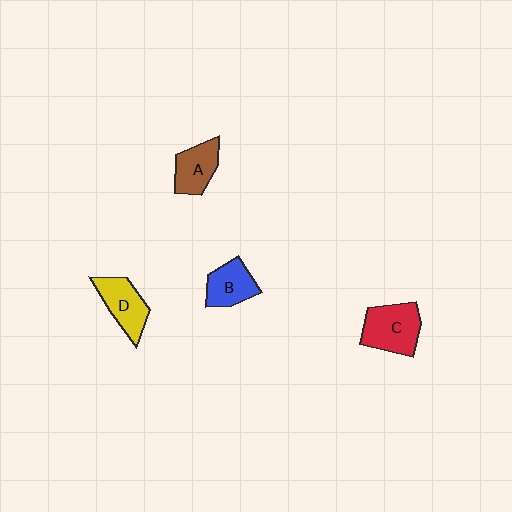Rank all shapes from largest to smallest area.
From largest to smallest: C (red), D (yellow), A (brown), B (blue).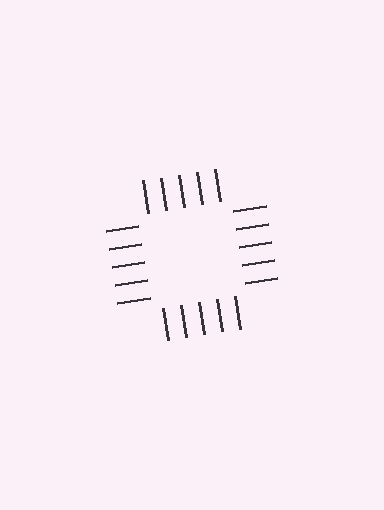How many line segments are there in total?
20 — 5 along each of the 4 edges.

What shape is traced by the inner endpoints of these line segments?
An illusory square — the line segments terminate on its edges but no continuous stroke is drawn.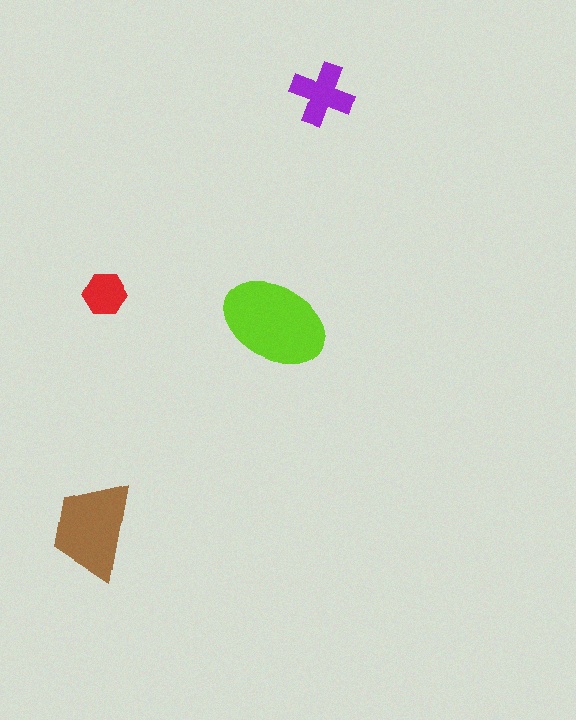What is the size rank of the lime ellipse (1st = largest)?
1st.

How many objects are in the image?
There are 4 objects in the image.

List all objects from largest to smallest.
The lime ellipse, the brown trapezoid, the purple cross, the red hexagon.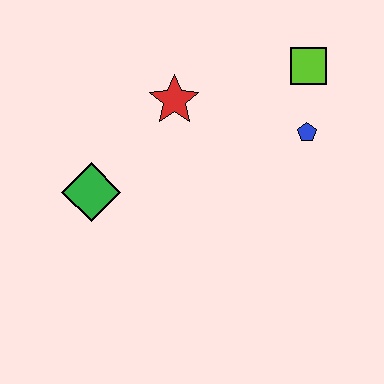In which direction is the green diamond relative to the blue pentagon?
The green diamond is to the left of the blue pentagon.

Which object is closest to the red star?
The green diamond is closest to the red star.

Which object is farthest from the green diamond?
The lime square is farthest from the green diamond.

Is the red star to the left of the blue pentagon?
Yes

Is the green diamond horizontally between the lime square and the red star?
No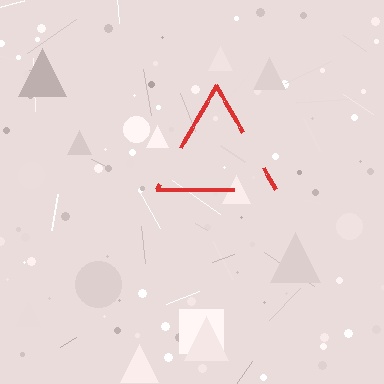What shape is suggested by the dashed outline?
The dashed outline suggests a triangle.